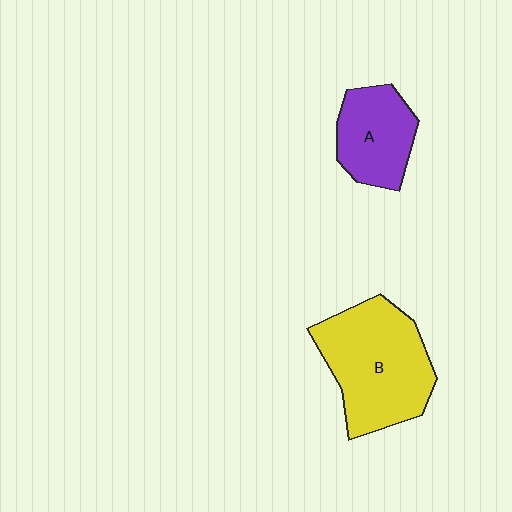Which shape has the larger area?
Shape B (yellow).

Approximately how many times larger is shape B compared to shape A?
Approximately 1.7 times.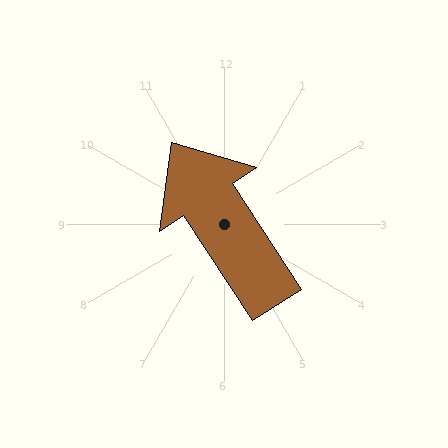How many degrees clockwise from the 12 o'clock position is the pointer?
Approximately 327 degrees.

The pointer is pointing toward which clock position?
Roughly 11 o'clock.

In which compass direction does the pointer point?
Northwest.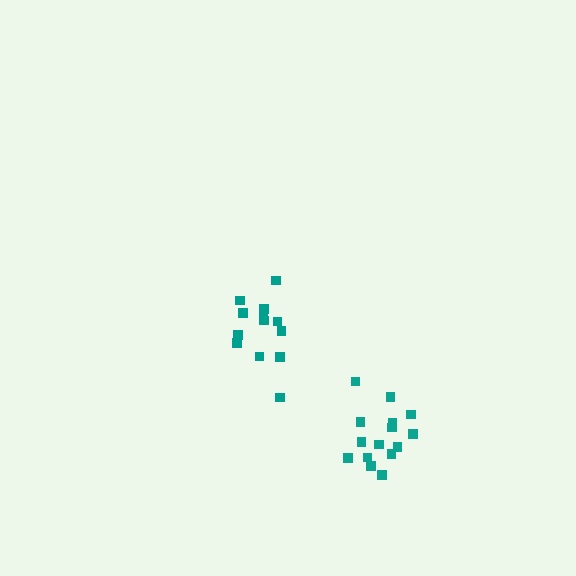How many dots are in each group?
Group 1: 13 dots, Group 2: 15 dots (28 total).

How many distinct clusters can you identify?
There are 2 distinct clusters.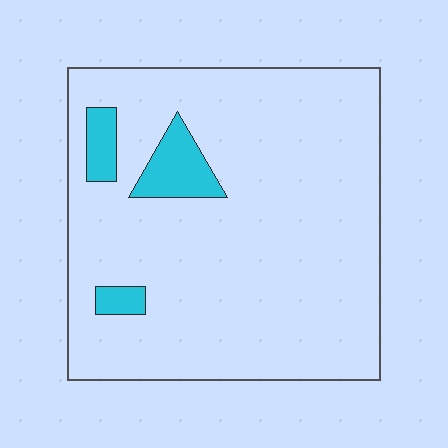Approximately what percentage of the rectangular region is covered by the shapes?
Approximately 10%.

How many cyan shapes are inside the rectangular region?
3.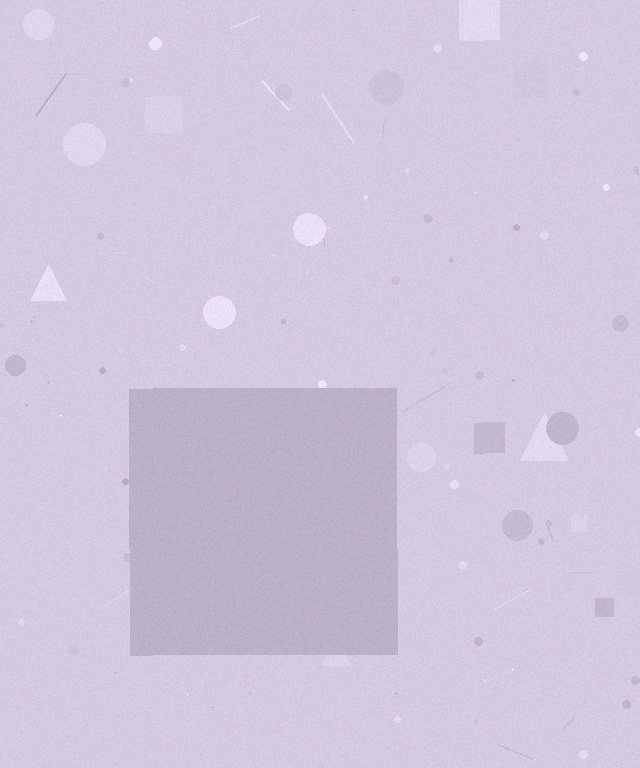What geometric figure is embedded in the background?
A square is embedded in the background.